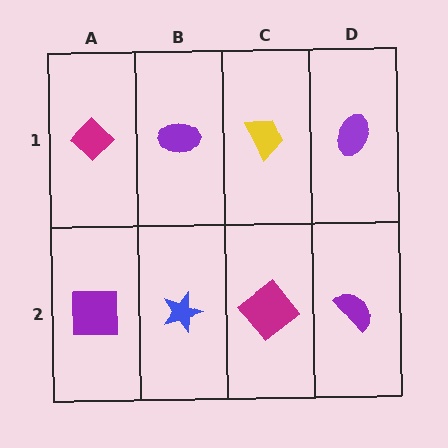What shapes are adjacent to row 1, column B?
A blue star (row 2, column B), a magenta diamond (row 1, column A), a yellow trapezoid (row 1, column C).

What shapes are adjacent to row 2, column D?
A purple ellipse (row 1, column D), a magenta diamond (row 2, column C).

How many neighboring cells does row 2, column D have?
2.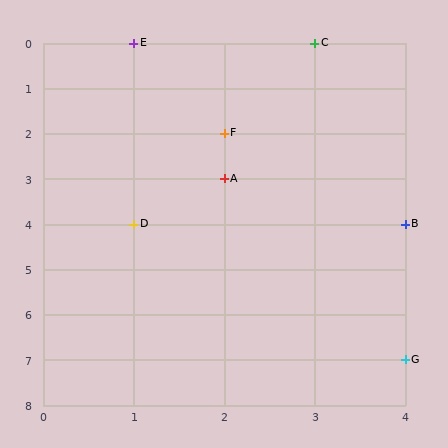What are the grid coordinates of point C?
Point C is at grid coordinates (3, 0).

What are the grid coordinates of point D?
Point D is at grid coordinates (1, 4).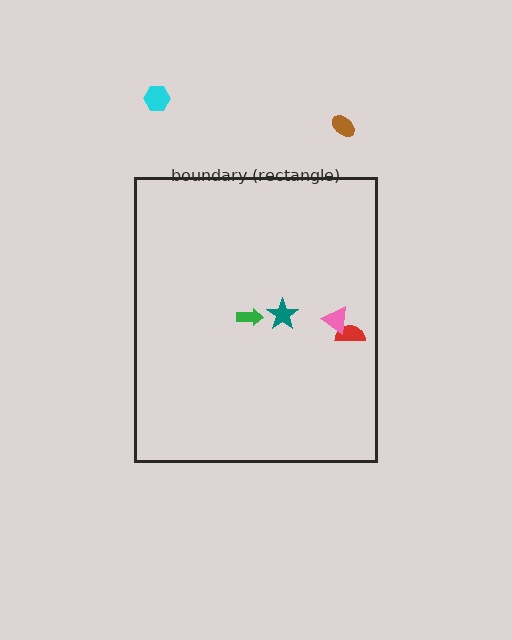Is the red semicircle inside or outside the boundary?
Inside.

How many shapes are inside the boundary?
4 inside, 2 outside.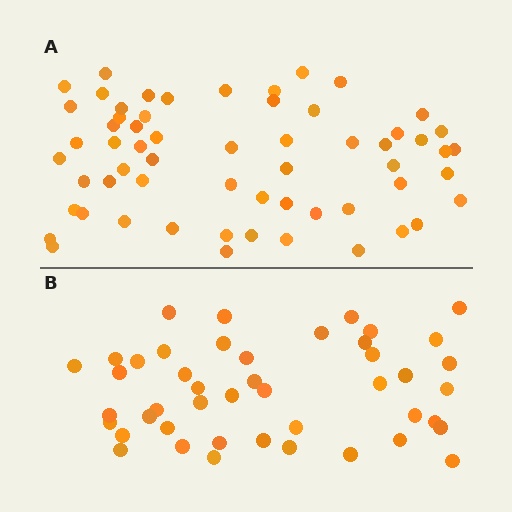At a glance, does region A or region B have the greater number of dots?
Region A (the top region) has more dots.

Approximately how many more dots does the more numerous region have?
Region A has approximately 15 more dots than region B.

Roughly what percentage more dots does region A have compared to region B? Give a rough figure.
About 35% more.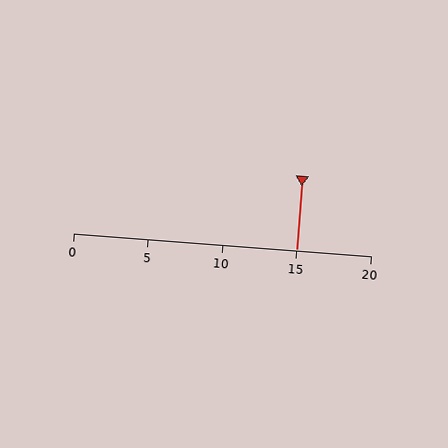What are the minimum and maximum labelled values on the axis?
The axis runs from 0 to 20.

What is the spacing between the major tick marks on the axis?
The major ticks are spaced 5 apart.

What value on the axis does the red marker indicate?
The marker indicates approximately 15.